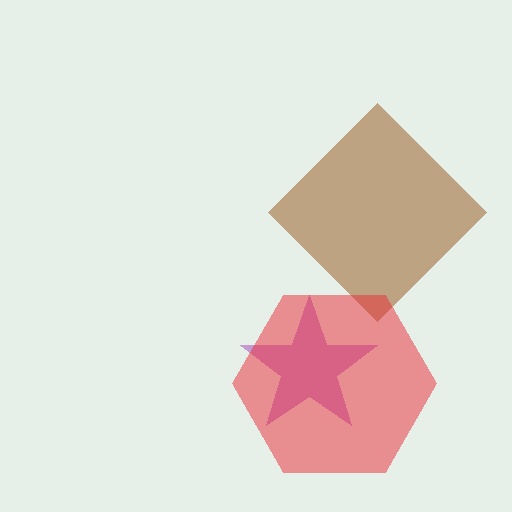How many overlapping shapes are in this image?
There are 3 overlapping shapes in the image.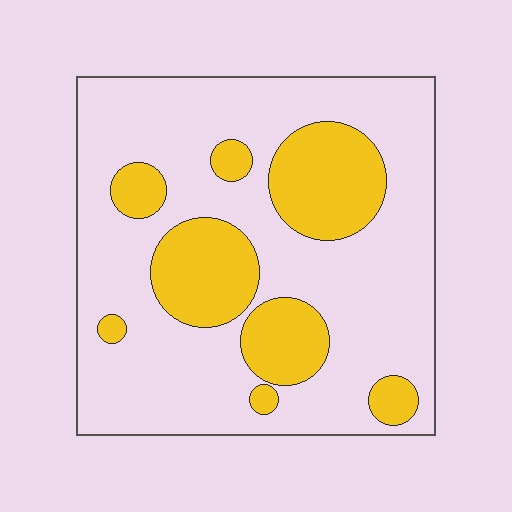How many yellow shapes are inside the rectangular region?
8.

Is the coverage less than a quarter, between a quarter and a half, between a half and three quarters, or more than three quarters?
Between a quarter and a half.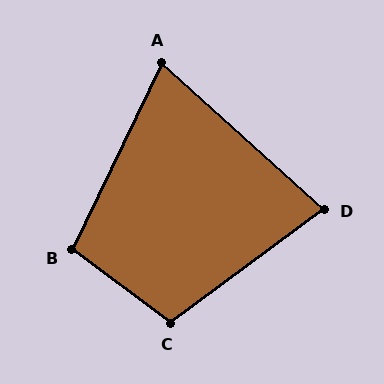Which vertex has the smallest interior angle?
A, at approximately 73 degrees.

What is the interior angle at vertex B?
Approximately 101 degrees (obtuse).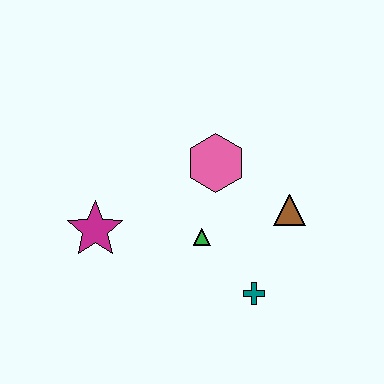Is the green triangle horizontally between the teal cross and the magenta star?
Yes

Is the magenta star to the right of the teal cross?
No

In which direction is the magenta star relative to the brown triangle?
The magenta star is to the left of the brown triangle.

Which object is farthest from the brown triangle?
The magenta star is farthest from the brown triangle.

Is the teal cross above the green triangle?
No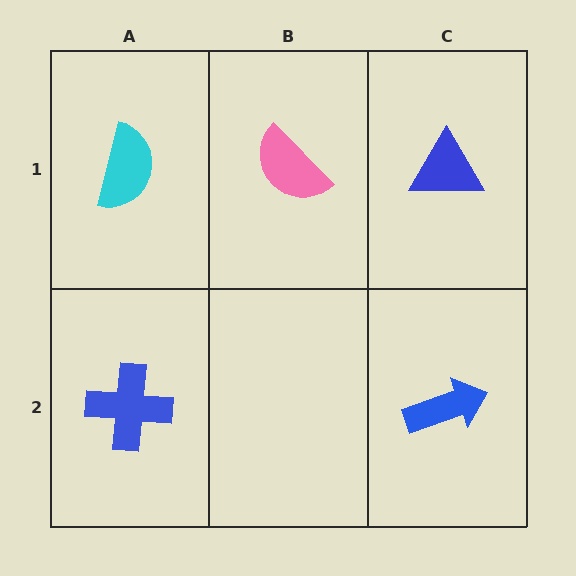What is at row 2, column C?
A blue arrow.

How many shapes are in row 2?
2 shapes.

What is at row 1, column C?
A blue triangle.